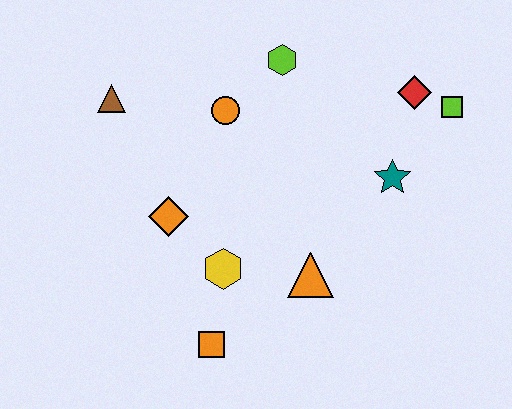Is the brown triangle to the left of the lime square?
Yes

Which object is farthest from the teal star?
The brown triangle is farthest from the teal star.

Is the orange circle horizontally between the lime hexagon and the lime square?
No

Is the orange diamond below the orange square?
No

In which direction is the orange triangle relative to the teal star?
The orange triangle is below the teal star.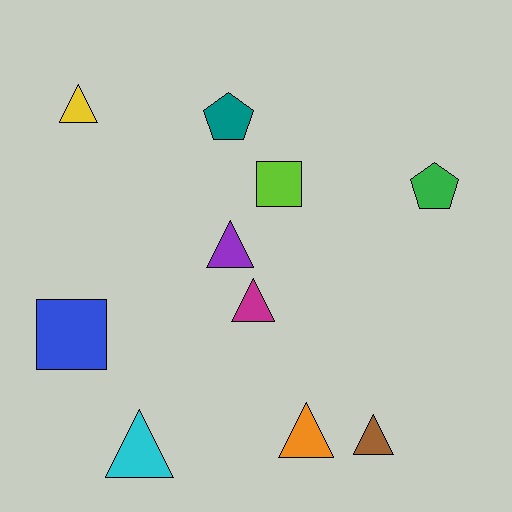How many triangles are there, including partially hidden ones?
There are 6 triangles.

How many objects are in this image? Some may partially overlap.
There are 10 objects.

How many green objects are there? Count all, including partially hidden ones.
There is 1 green object.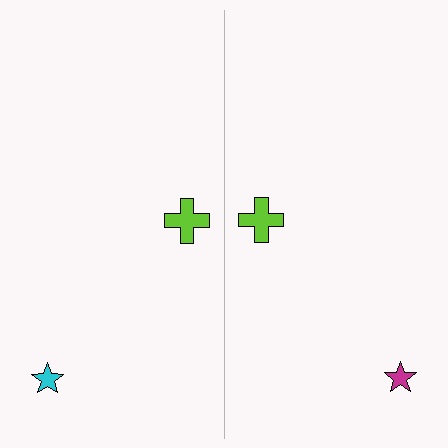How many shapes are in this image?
There are 4 shapes in this image.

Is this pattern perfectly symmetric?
No, the pattern is not perfectly symmetric. The magenta star on the right side breaks the symmetry — its mirror counterpart is cyan.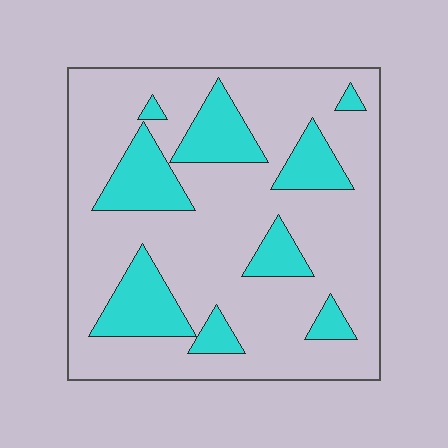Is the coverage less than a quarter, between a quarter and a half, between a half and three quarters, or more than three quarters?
Less than a quarter.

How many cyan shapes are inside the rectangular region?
9.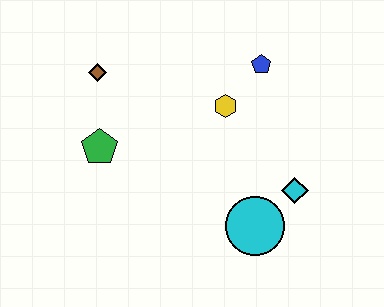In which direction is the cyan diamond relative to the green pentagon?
The cyan diamond is to the right of the green pentagon.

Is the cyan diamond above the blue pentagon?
No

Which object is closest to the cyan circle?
The cyan diamond is closest to the cyan circle.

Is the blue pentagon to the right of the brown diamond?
Yes